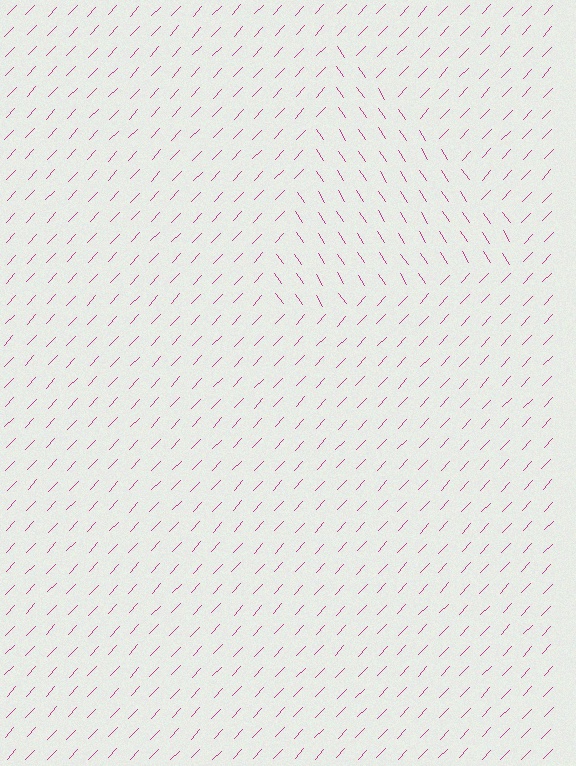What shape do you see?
I see a triangle.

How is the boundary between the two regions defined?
The boundary is defined purely by a change in line orientation (approximately 77 degrees difference). All lines are the same color and thickness.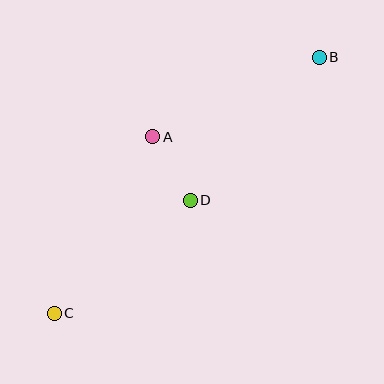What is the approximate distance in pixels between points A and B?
The distance between A and B is approximately 185 pixels.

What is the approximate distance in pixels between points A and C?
The distance between A and C is approximately 202 pixels.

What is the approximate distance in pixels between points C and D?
The distance between C and D is approximately 177 pixels.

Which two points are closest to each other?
Points A and D are closest to each other.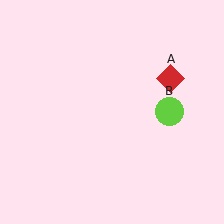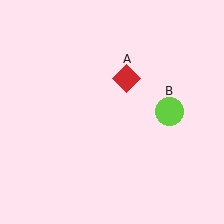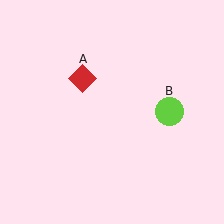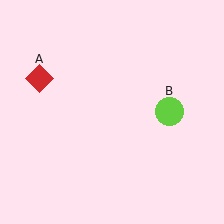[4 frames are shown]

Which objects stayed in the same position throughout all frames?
Lime circle (object B) remained stationary.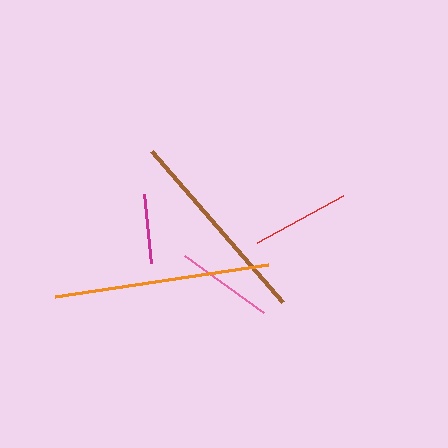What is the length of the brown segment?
The brown segment is approximately 200 pixels long.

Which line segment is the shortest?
The magenta line is the shortest at approximately 69 pixels.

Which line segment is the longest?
The orange line is the longest at approximately 216 pixels.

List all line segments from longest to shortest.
From longest to shortest: orange, brown, red, pink, magenta.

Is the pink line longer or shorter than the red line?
The red line is longer than the pink line.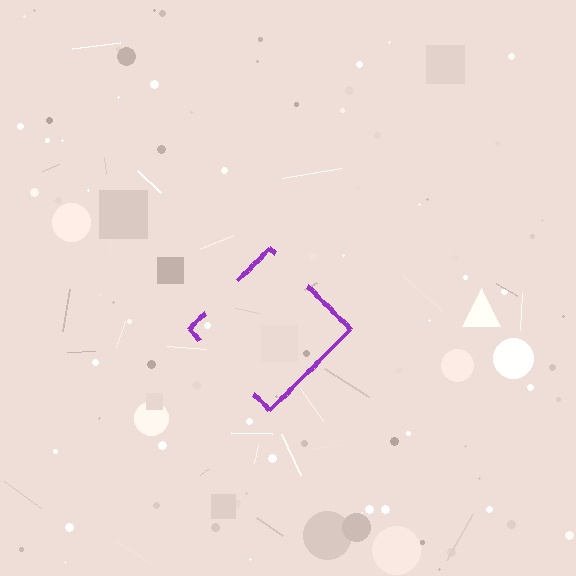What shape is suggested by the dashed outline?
The dashed outline suggests a diamond.